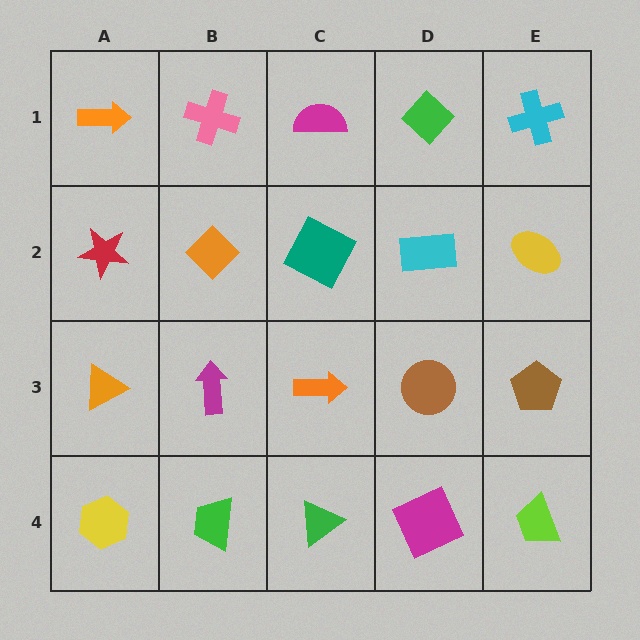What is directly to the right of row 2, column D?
A yellow ellipse.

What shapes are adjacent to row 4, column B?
A magenta arrow (row 3, column B), a yellow hexagon (row 4, column A), a green triangle (row 4, column C).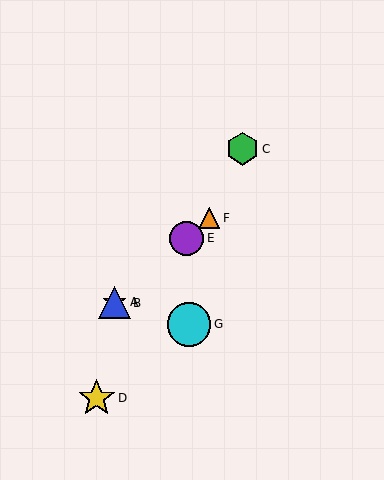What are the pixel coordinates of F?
Object F is at (209, 218).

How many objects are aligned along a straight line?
4 objects (A, B, E, F) are aligned along a straight line.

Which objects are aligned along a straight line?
Objects A, B, E, F are aligned along a straight line.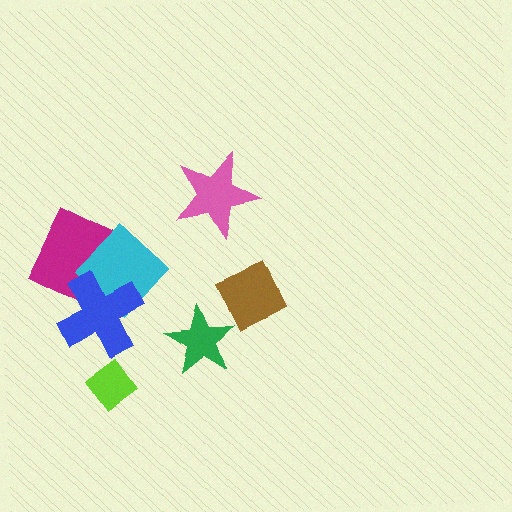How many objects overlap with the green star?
0 objects overlap with the green star.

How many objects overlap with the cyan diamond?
2 objects overlap with the cyan diamond.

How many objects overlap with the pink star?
0 objects overlap with the pink star.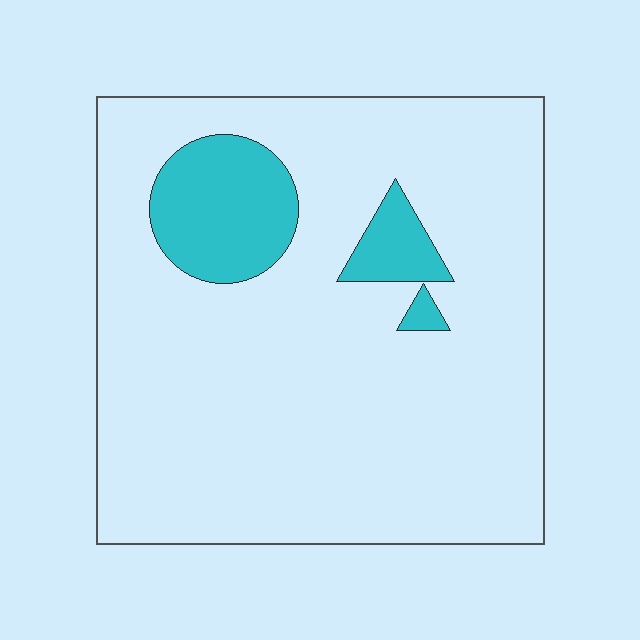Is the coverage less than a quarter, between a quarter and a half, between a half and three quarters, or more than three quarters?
Less than a quarter.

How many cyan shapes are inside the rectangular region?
3.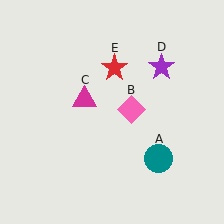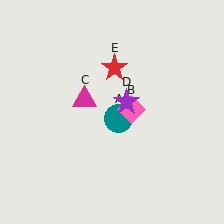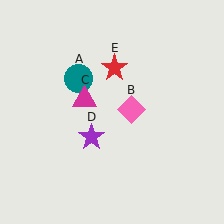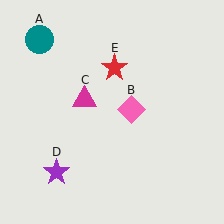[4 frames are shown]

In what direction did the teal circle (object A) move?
The teal circle (object A) moved up and to the left.